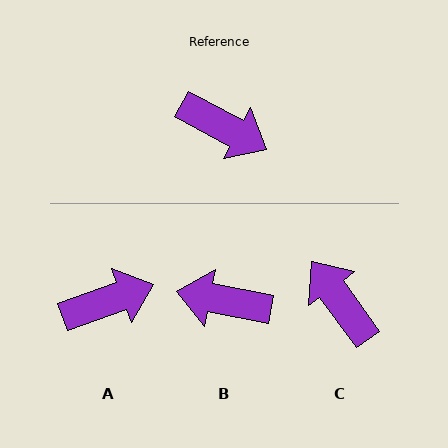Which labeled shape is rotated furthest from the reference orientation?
B, about 163 degrees away.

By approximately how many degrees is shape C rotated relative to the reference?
Approximately 154 degrees counter-clockwise.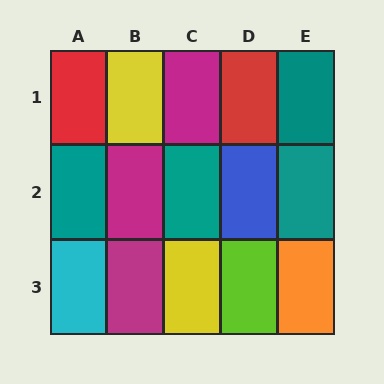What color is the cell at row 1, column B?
Yellow.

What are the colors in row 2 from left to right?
Teal, magenta, teal, blue, teal.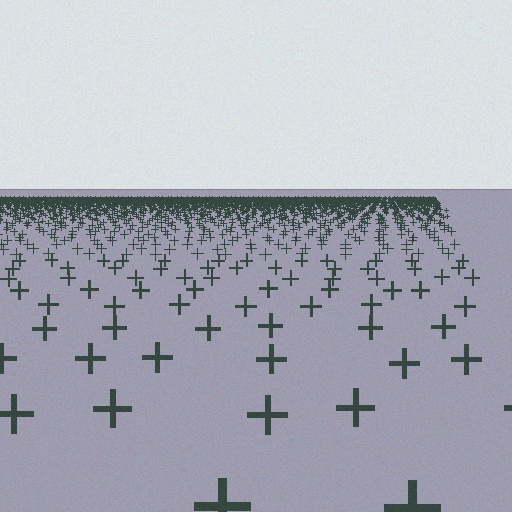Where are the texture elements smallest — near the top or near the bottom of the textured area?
Near the top.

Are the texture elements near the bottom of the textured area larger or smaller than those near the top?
Larger. Near the bottom, elements are closer to the viewer and appear at a bigger on-screen size.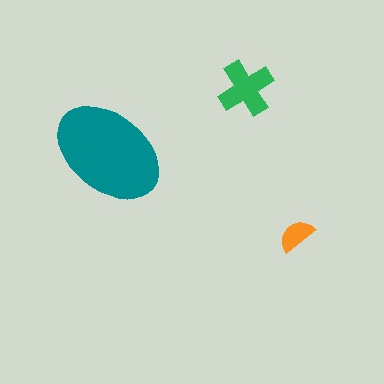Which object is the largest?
The teal ellipse.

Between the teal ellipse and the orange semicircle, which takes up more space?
The teal ellipse.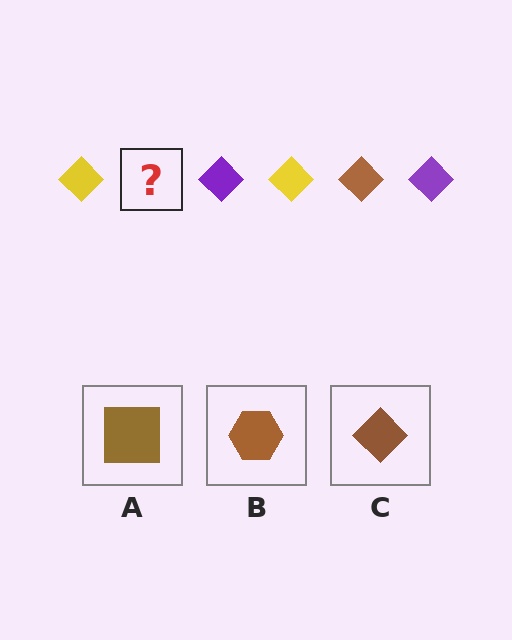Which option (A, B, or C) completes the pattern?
C.